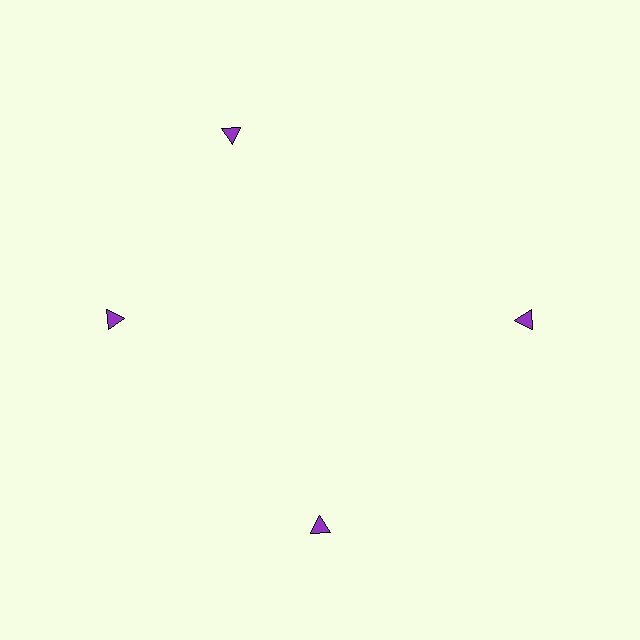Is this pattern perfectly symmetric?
No. The 4 purple triangles are arranged in a ring, but one element near the 12 o'clock position is rotated out of alignment along the ring, breaking the 4-fold rotational symmetry.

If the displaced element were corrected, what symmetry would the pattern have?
It would have 4-fold rotational symmetry — the pattern would map onto itself every 90 degrees.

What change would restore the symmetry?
The symmetry would be restored by rotating it back into even spacing with its neighbors so that all 4 triangles sit at equal angles and equal distance from the center.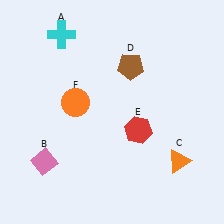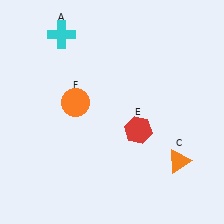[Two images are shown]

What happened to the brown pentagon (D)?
The brown pentagon (D) was removed in Image 2. It was in the top-right area of Image 1.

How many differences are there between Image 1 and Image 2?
There are 2 differences between the two images.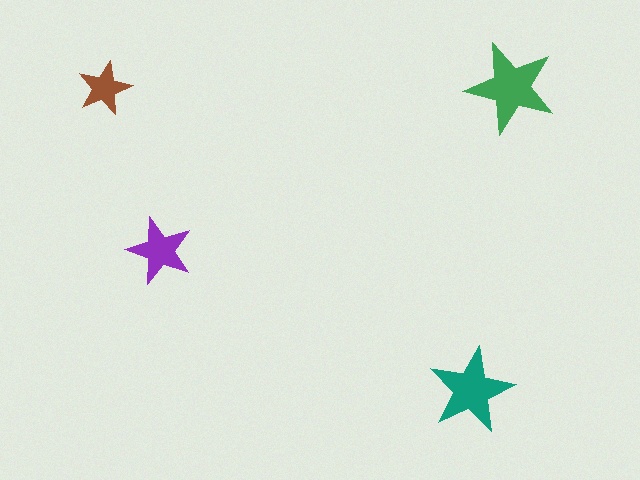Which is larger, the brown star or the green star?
The green one.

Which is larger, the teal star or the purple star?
The teal one.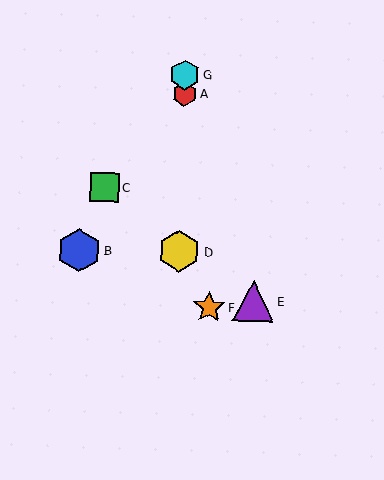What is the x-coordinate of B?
Object B is at x≈79.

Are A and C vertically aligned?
No, A is at x≈184 and C is at x≈104.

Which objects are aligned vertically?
Objects A, D, G are aligned vertically.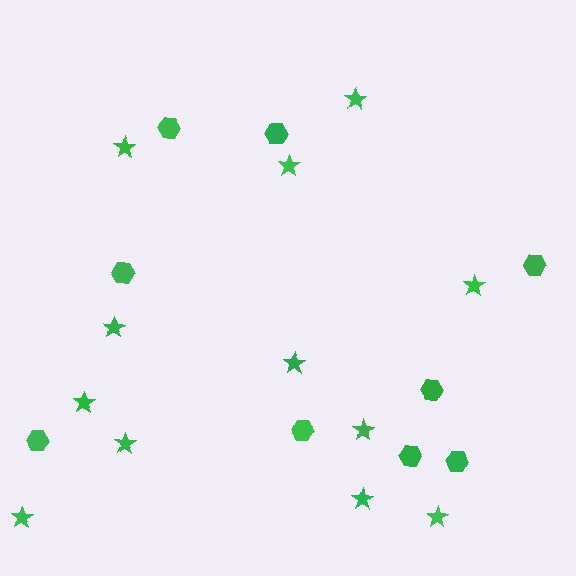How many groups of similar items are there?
There are 2 groups: one group of stars (12) and one group of hexagons (9).